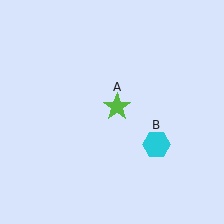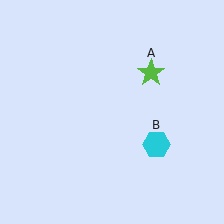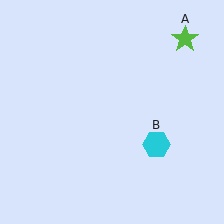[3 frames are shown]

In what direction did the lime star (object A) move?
The lime star (object A) moved up and to the right.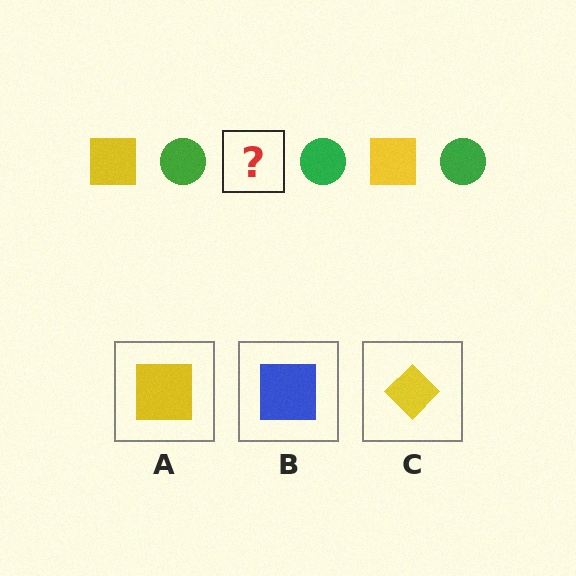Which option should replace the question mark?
Option A.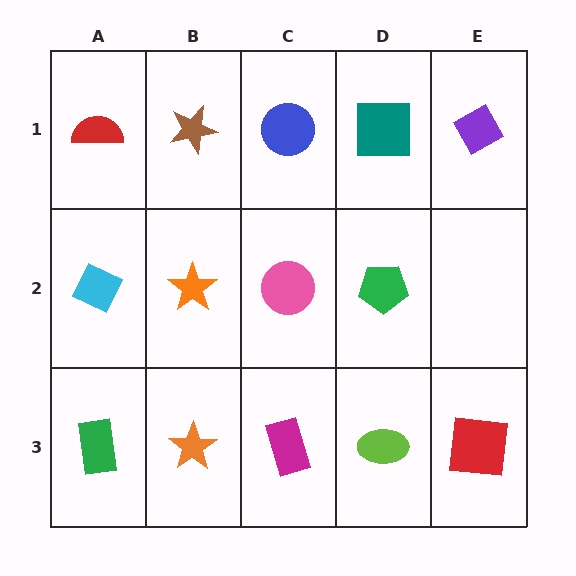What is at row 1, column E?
A purple diamond.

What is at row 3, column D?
A lime ellipse.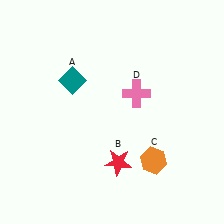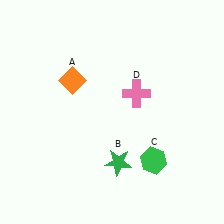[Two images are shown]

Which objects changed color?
A changed from teal to orange. B changed from red to green. C changed from orange to green.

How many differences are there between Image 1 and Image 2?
There are 3 differences between the two images.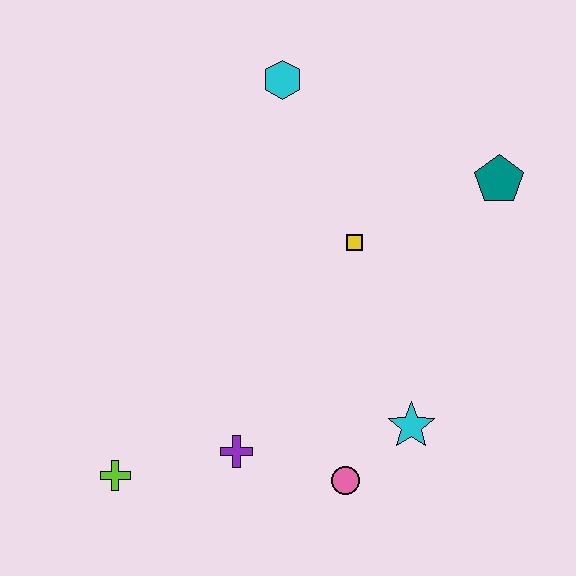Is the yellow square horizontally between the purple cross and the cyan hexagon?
No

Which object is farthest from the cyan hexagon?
The lime cross is farthest from the cyan hexagon.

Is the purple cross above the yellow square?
No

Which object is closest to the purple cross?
The pink circle is closest to the purple cross.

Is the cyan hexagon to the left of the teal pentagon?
Yes